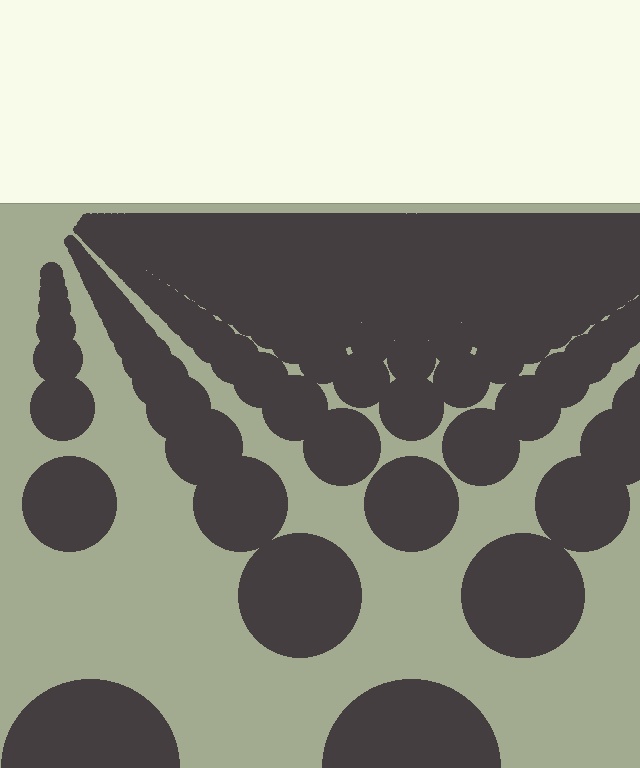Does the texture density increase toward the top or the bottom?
Density increases toward the top.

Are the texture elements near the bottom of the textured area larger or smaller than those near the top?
Larger. Near the bottom, elements are closer to the viewer and appear at a bigger on-screen size.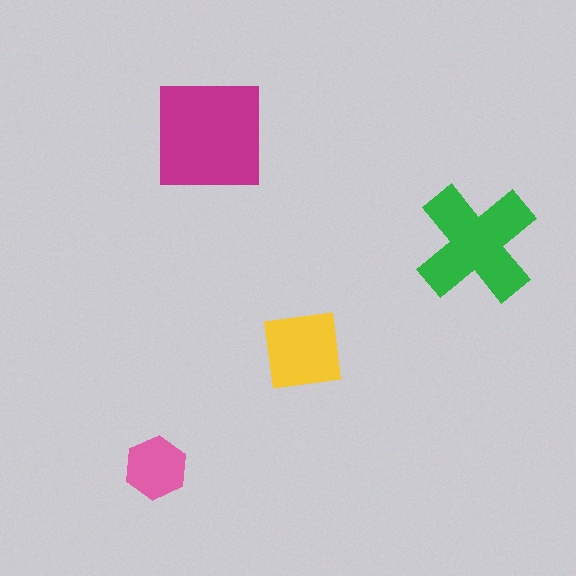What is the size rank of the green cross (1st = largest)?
2nd.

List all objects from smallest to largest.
The pink hexagon, the yellow square, the green cross, the magenta square.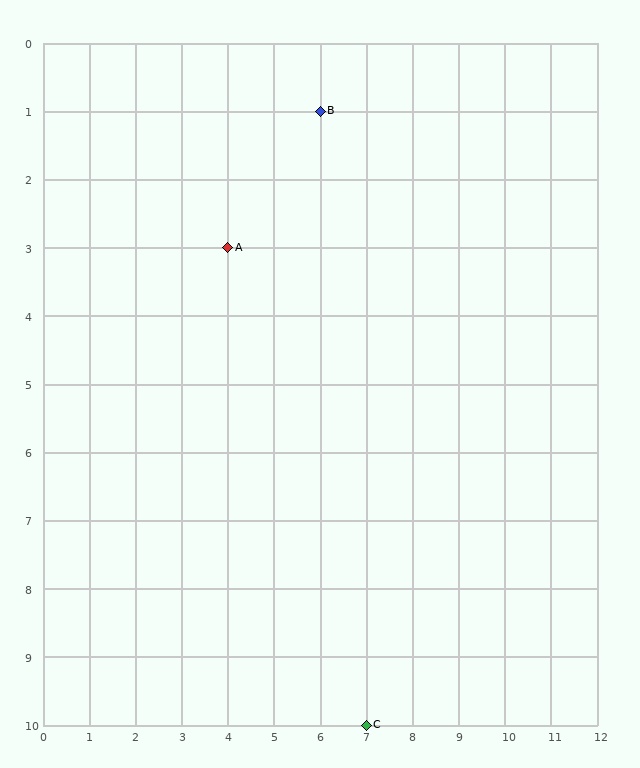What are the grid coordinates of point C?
Point C is at grid coordinates (7, 10).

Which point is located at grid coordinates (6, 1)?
Point B is at (6, 1).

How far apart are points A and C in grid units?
Points A and C are 3 columns and 7 rows apart (about 7.6 grid units diagonally).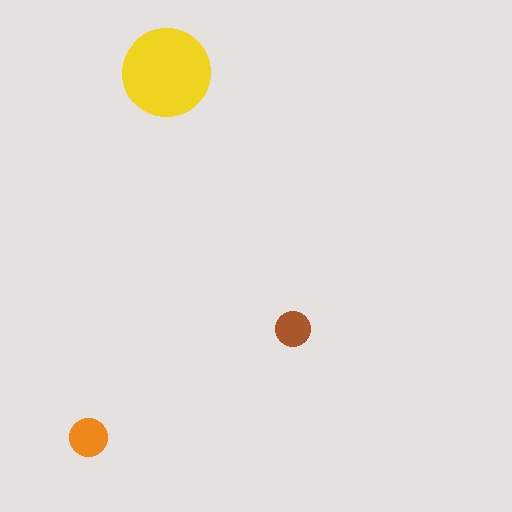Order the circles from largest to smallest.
the yellow one, the orange one, the brown one.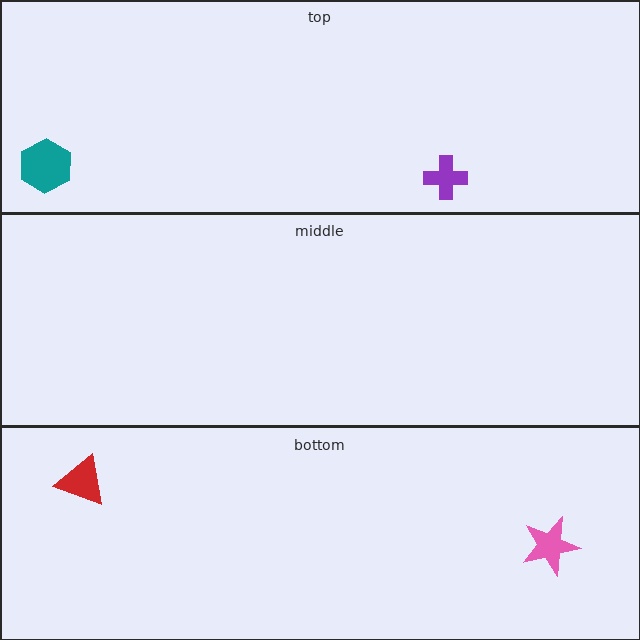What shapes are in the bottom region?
The pink star, the red triangle.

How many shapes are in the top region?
2.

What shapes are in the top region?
The purple cross, the teal hexagon.